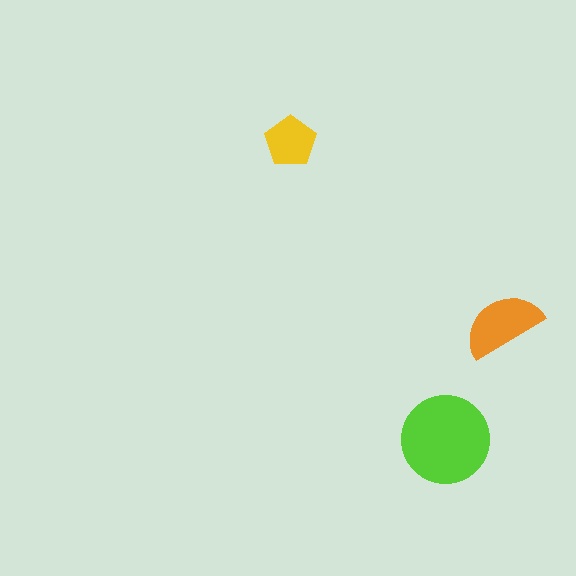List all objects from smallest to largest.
The yellow pentagon, the orange semicircle, the lime circle.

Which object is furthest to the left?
The yellow pentagon is leftmost.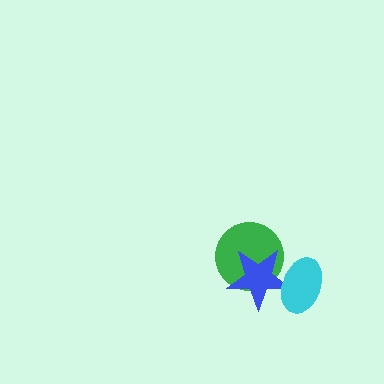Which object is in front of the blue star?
The cyan ellipse is in front of the blue star.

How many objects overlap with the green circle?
1 object overlaps with the green circle.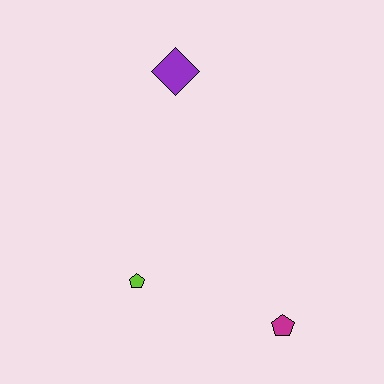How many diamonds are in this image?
There is 1 diamond.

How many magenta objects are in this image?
There is 1 magenta object.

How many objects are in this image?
There are 3 objects.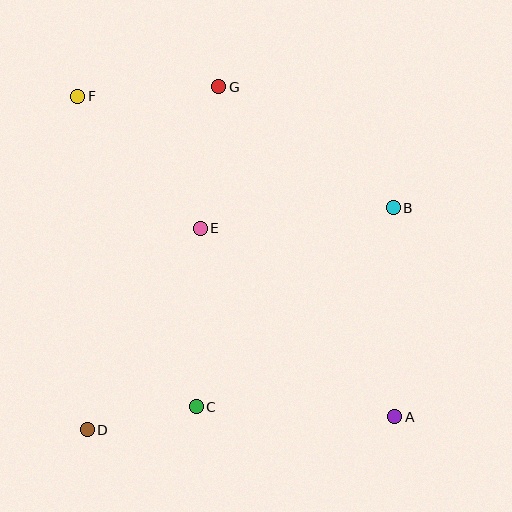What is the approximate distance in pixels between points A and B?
The distance between A and B is approximately 209 pixels.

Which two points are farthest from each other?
Points A and F are farthest from each other.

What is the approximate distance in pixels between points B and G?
The distance between B and G is approximately 212 pixels.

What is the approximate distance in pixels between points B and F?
The distance between B and F is approximately 335 pixels.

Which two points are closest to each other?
Points C and D are closest to each other.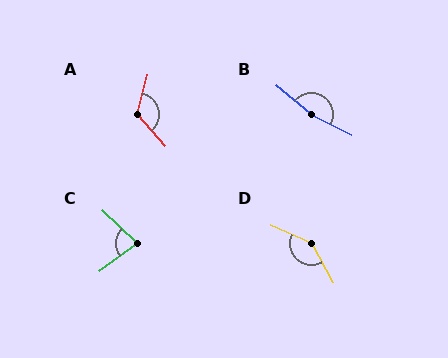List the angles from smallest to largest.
C (80°), A (124°), D (143°), B (166°).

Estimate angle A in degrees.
Approximately 124 degrees.